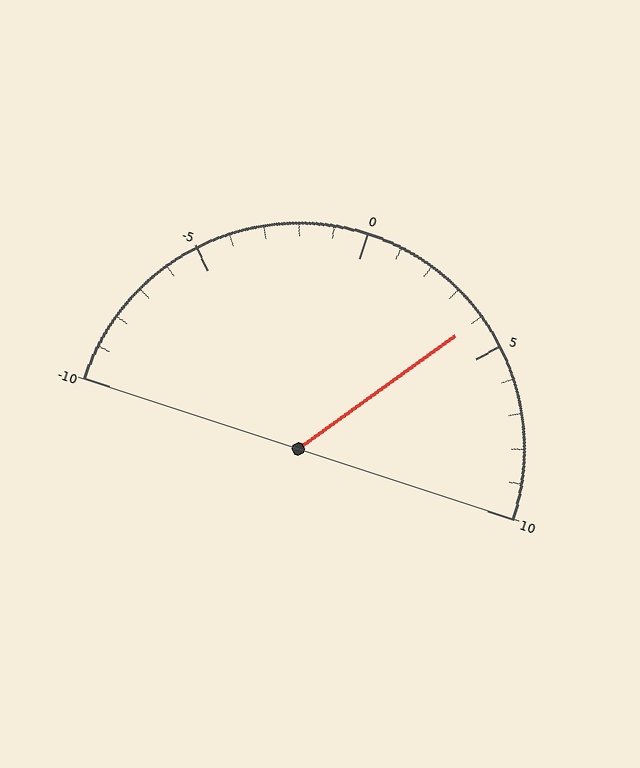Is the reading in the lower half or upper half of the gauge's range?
The reading is in the upper half of the range (-10 to 10).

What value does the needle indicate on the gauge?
The needle indicates approximately 4.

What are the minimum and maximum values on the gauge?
The gauge ranges from -10 to 10.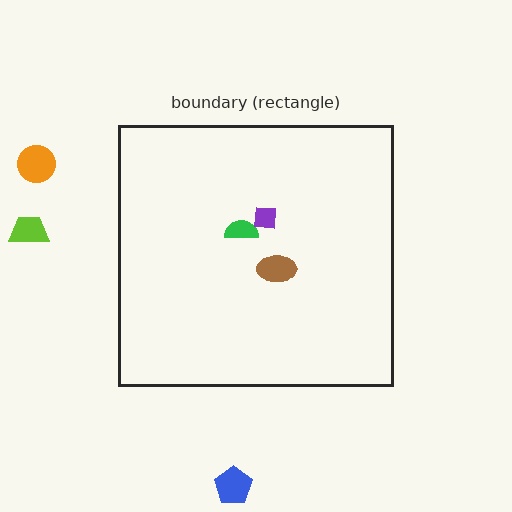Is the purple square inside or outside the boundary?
Inside.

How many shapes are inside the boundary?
3 inside, 3 outside.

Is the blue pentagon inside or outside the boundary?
Outside.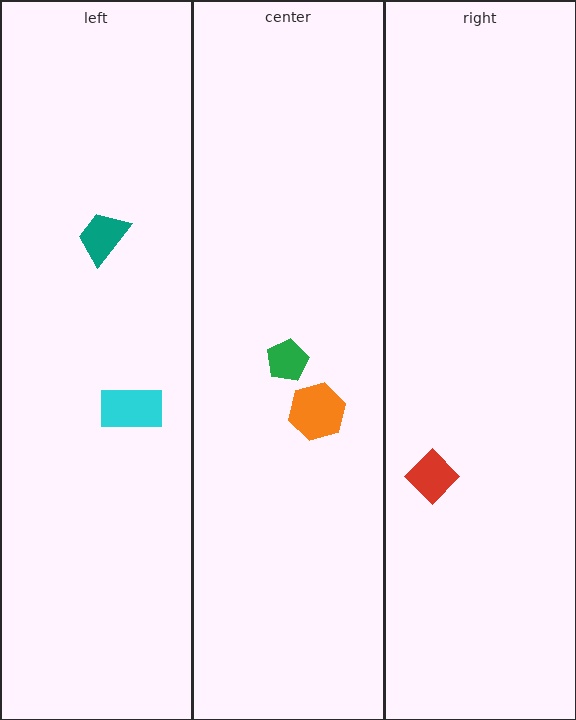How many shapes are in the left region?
2.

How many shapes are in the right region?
1.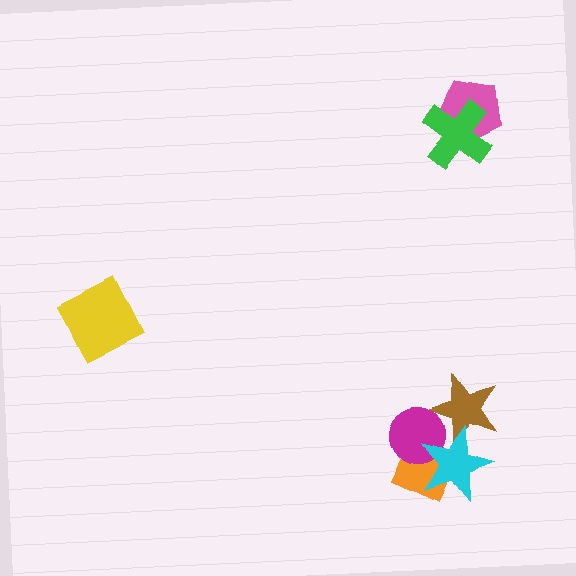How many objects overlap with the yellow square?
0 objects overlap with the yellow square.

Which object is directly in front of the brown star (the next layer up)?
The magenta circle is directly in front of the brown star.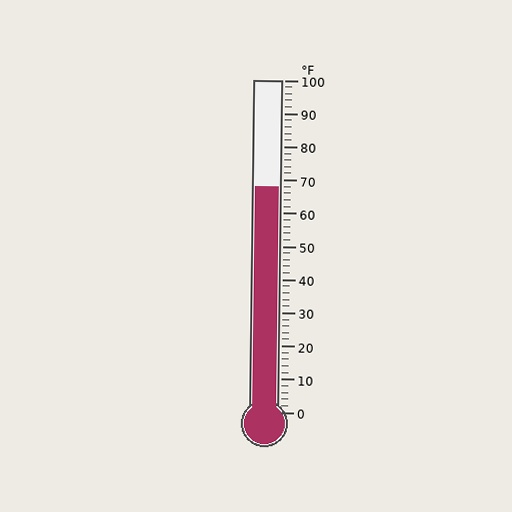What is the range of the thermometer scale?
The thermometer scale ranges from 0°F to 100°F.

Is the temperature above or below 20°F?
The temperature is above 20°F.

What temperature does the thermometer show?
The thermometer shows approximately 68°F.